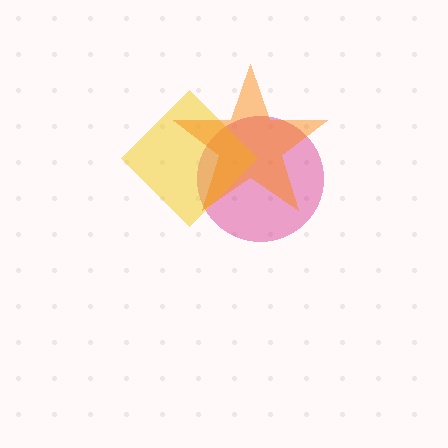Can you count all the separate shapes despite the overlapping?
Yes, there are 3 separate shapes.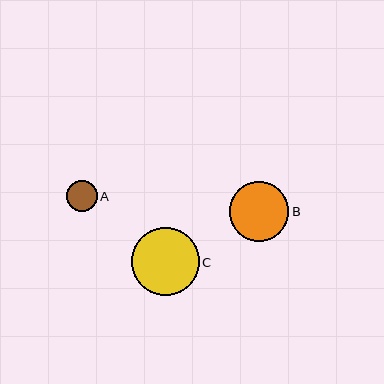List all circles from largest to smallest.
From largest to smallest: C, B, A.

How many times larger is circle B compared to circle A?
Circle B is approximately 1.9 times the size of circle A.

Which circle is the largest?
Circle C is the largest with a size of approximately 68 pixels.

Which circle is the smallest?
Circle A is the smallest with a size of approximately 31 pixels.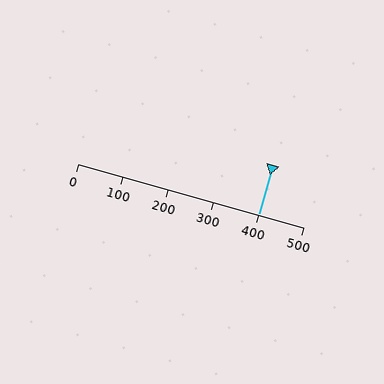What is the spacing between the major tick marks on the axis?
The major ticks are spaced 100 apart.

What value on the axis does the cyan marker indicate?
The marker indicates approximately 400.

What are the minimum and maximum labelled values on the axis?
The axis runs from 0 to 500.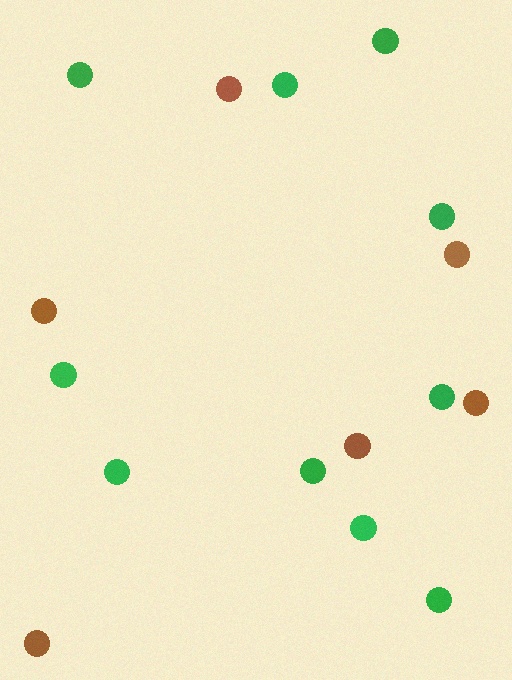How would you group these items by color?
There are 2 groups: one group of brown circles (6) and one group of green circles (10).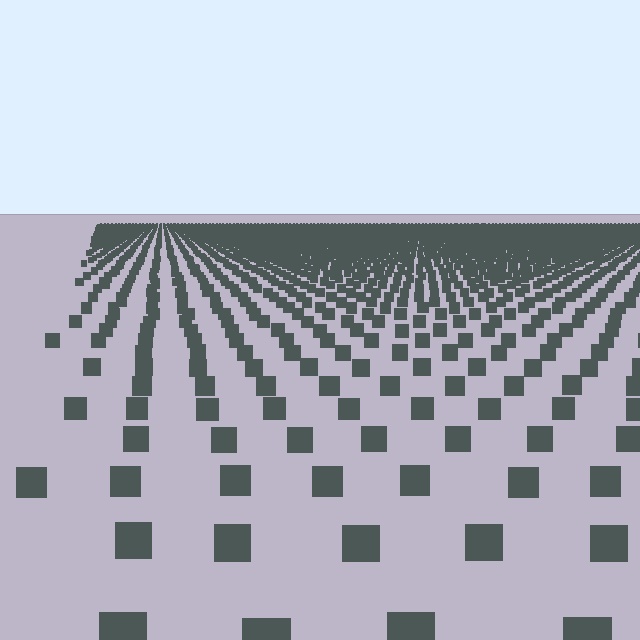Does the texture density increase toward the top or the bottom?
Density increases toward the top.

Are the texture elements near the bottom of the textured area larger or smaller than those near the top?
Larger. Near the bottom, elements are closer to the viewer and appear at a bigger on-screen size.